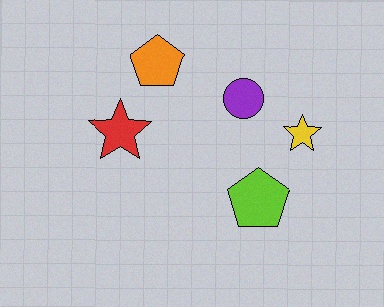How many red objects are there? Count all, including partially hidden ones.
There is 1 red object.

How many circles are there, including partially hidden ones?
There is 1 circle.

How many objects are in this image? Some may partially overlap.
There are 5 objects.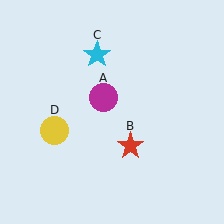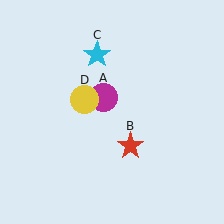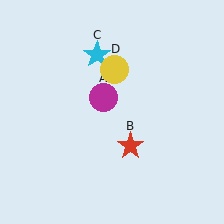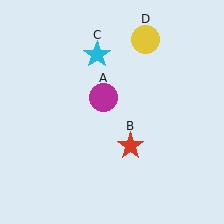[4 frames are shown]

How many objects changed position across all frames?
1 object changed position: yellow circle (object D).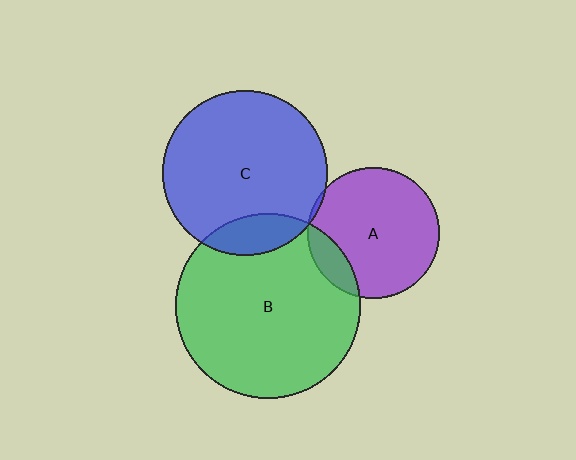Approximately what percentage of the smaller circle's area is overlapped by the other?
Approximately 15%.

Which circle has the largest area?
Circle B (green).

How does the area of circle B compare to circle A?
Approximately 2.0 times.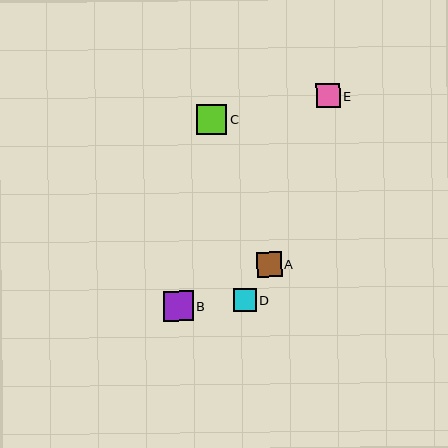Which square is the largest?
Square C is the largest with a size of approximately 30 pixels.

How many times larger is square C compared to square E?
Square C is approximately 1.3 times the size of square E.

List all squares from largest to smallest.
From largest to smallest: C, B, A, E, D.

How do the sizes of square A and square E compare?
Square A and square E are approximately the same size.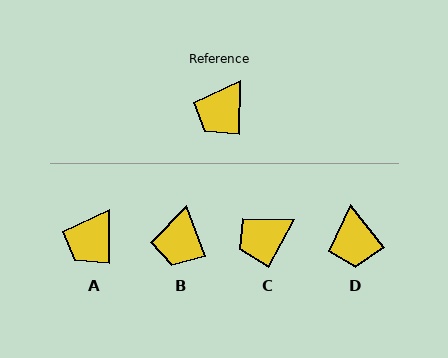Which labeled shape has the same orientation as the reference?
A.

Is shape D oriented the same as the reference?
No, it is off by about 39 degrees.